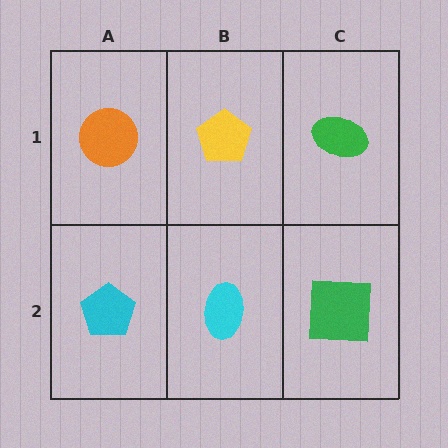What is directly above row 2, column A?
An orange circle.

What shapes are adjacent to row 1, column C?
A green square (row 2, column C), a yellow pentagon (row 1, column B).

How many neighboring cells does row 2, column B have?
3.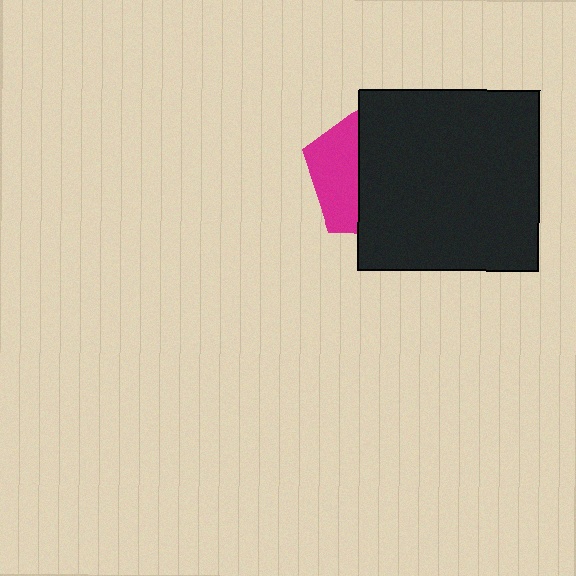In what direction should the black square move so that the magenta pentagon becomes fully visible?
The black square should move right. That is the shortest direction to clear the overlap and leave the magenta pentagon fully visible.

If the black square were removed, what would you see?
You would see the complete magenta pentagon.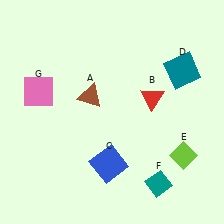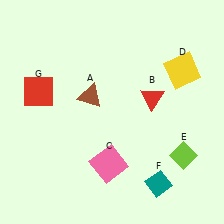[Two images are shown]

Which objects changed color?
C changed from blue to pink. D changed from teal to yellow. G changed from pink to red.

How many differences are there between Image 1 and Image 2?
There are 3 differences between the two images.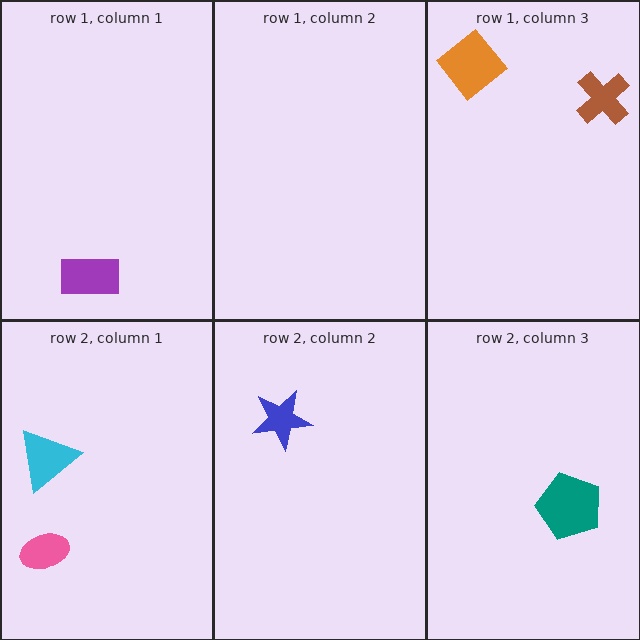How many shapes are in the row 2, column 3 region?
1.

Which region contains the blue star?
The row 2, column 2 region.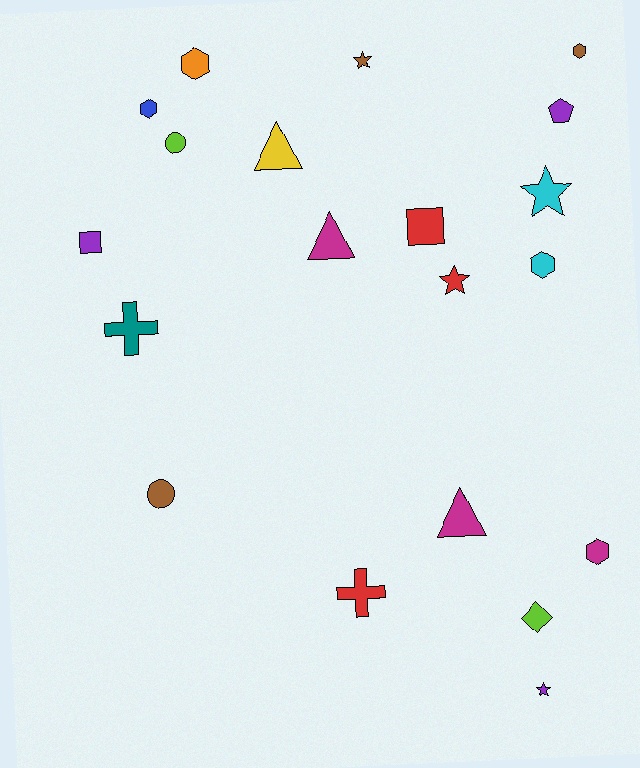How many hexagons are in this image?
There are 5 hexagons.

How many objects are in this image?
There are 20 objects.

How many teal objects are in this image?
There is 1 teal object.